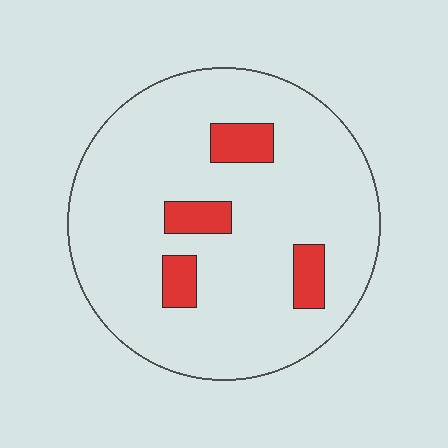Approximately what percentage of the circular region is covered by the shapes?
Approximately 10%.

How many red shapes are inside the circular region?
4.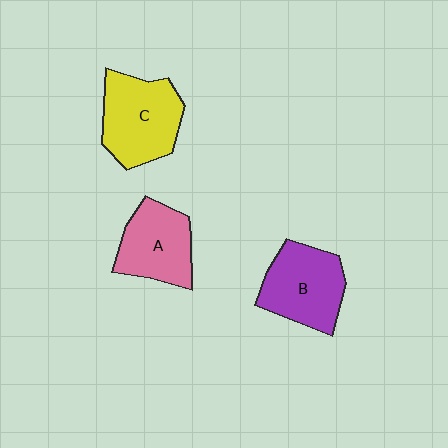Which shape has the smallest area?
Shape A (pink).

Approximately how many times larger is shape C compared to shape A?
Approximately 1.2 times.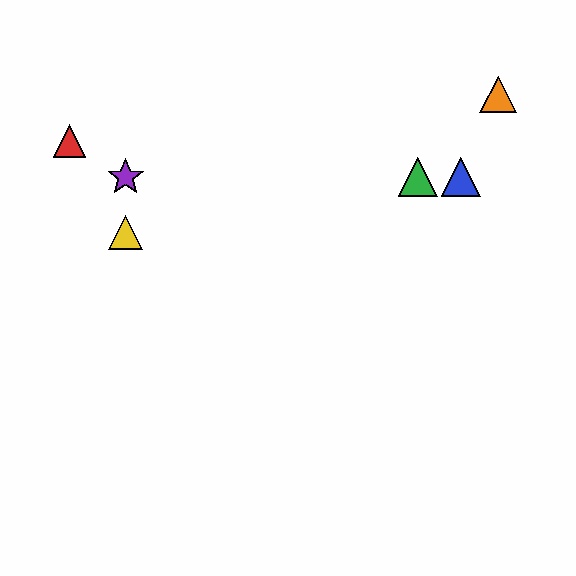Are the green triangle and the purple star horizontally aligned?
Yes, both are at y≈177.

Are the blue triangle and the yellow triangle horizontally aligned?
No, the blue triangle is at y≈177 and the yellow triangle is at y≈232.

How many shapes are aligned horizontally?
3 shapes (the blue triangle, the green triangle, the purple star) are aligned horizontally.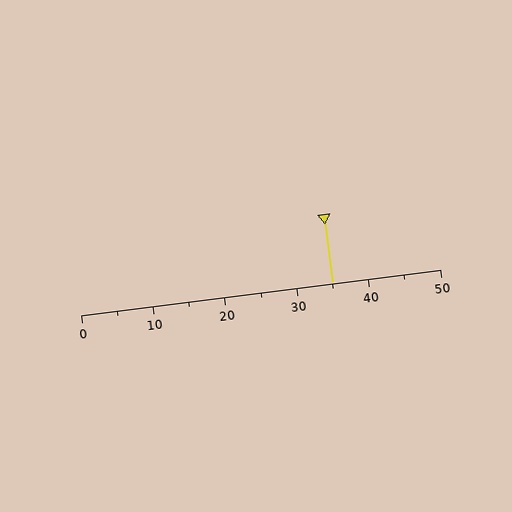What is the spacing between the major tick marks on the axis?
The major ticks are spaced 10 apart.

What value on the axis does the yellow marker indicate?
The marker indicates approximately 35.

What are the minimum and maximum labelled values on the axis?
The axis runs from 0 to 50.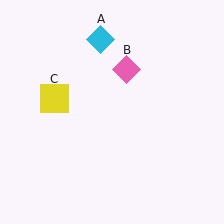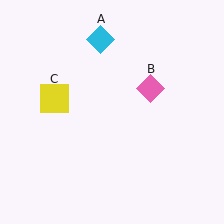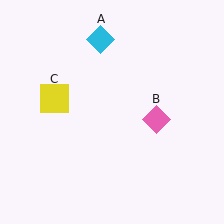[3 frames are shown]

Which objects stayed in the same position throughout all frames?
Cyan diamond (object A) and yellow square (object C) remained stationary.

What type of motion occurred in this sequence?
The pink diamond (object B) rotated clockwise around the center of the scene.